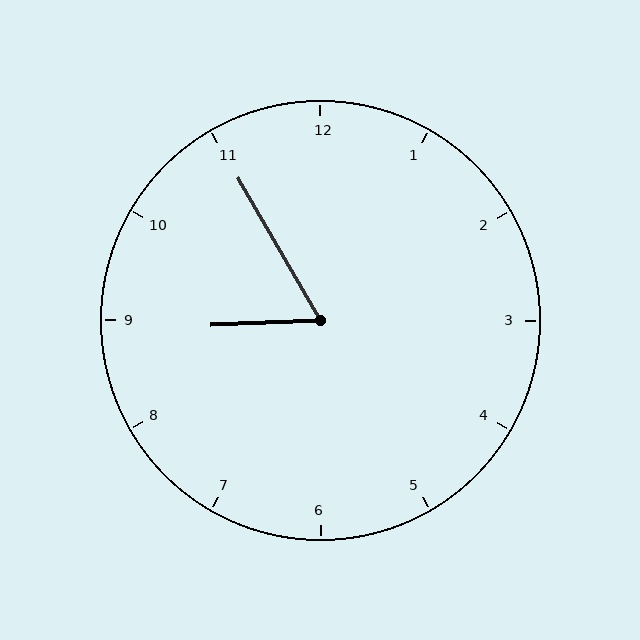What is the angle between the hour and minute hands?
Approximately 62 degrees.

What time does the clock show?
8:55.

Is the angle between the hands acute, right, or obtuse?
It is acute.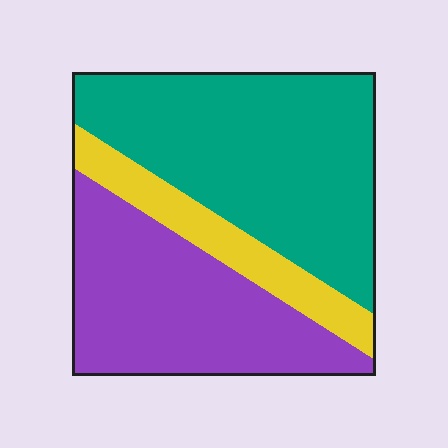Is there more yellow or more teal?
Teal.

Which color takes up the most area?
Teal, at roughly 50%.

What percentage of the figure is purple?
Purple takes up about three eighths (3/8) of the figure.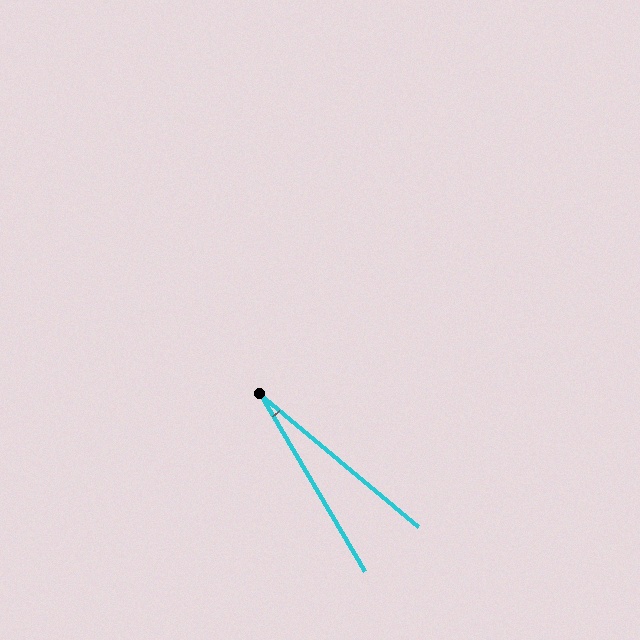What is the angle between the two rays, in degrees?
Approximately 20 degrees.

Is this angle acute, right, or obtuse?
It is acute.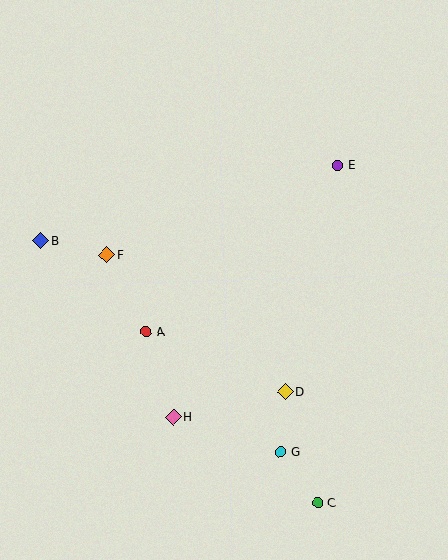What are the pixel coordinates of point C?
Point C is at (318, 503).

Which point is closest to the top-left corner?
Point B is closest to the top-left corner.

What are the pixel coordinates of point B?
Point B is at (41, 241).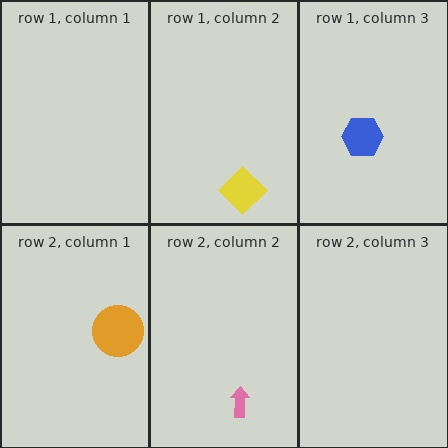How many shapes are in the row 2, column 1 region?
1.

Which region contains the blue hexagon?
The row 1, column 3 region.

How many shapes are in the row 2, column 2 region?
1.